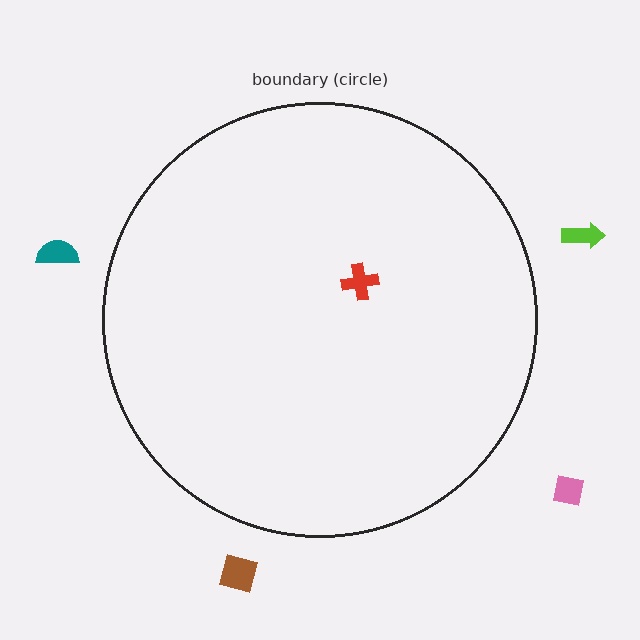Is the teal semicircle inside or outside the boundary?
Outside.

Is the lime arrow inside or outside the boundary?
Outside.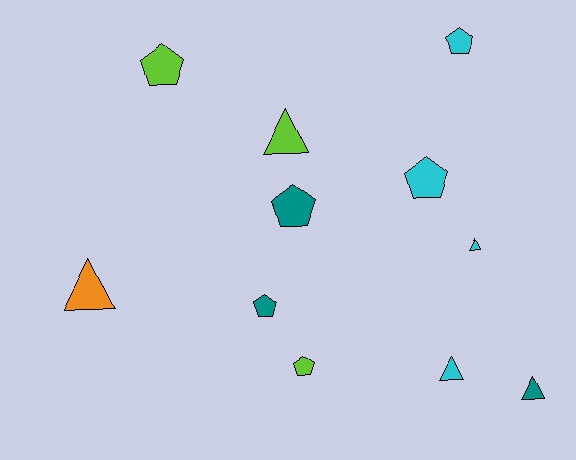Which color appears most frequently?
Cyan, with 4 objects.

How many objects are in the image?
There are 11 objects.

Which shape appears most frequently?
Pentagon, with 6 objects.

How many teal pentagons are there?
There are 2 teal pentagons.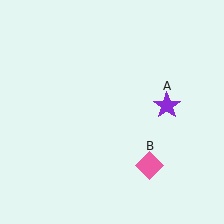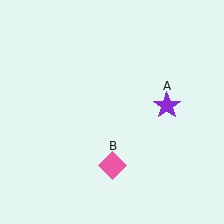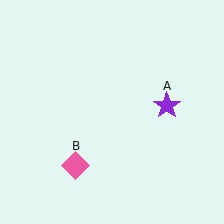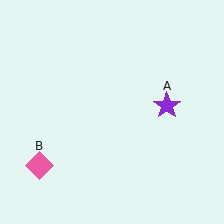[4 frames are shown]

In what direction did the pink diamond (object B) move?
The pink diamond (object B) moved left.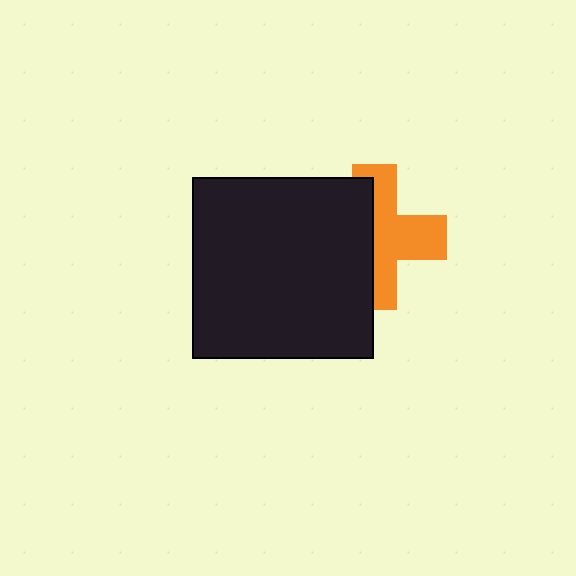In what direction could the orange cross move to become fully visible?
The orange cross could move right. That would shift it out from behind the black square entirely.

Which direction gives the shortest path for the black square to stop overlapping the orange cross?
Moving left gives the shortest separation.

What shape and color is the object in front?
The object in front is a black square.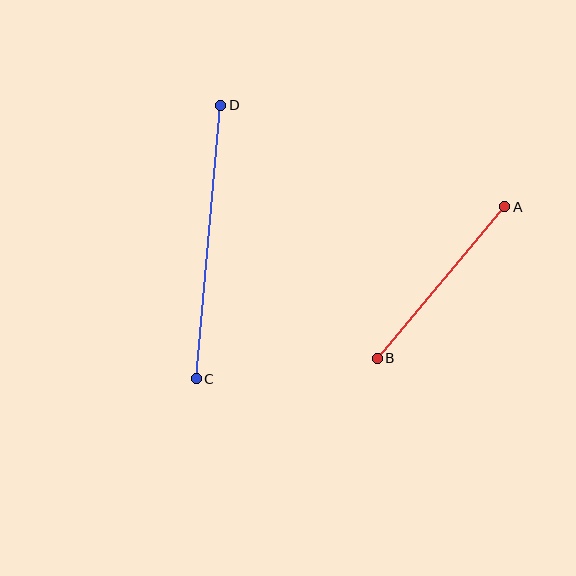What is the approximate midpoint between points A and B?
The midpoint is at approximately (441, 283) pixels.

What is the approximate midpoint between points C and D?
The midpoint is at approximately (209, 242) pixels.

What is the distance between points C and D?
The distance is approximately 274 pixels.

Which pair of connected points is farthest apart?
Points C and D are farthest apart.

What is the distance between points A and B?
The distance is approximately 198 pixels.